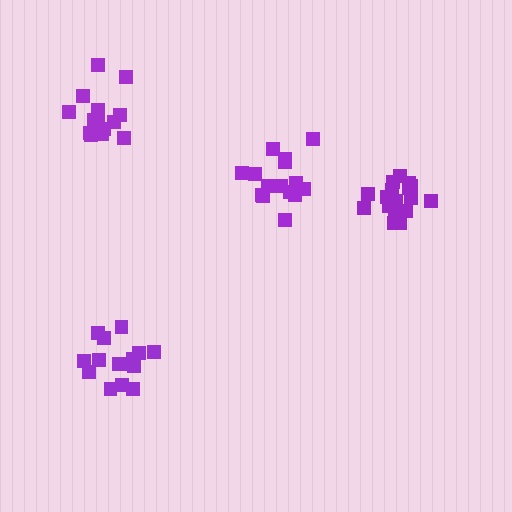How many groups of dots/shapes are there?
There are 4 groups.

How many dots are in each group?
Group 1: 15 dots, Group 2: 19 dots, Group 3: 14 dots, Group 4: 15 dots (63 total).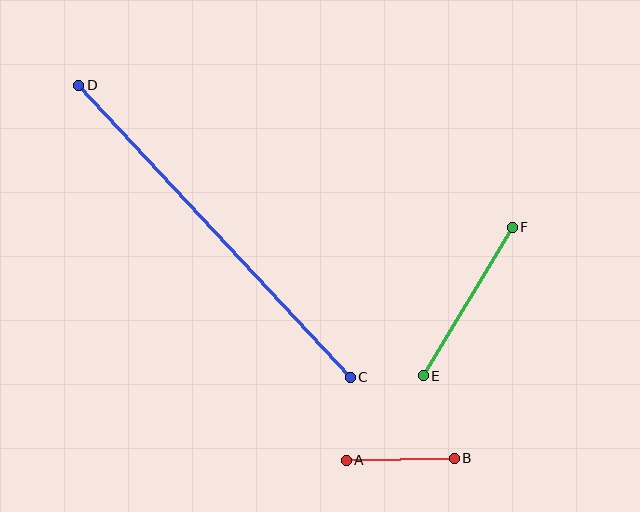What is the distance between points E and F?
The distance is approximately 173 pixels.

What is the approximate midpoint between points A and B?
The midpoint is at approximately (400, 459) pixels.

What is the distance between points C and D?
The distance is approximately 398 pixels.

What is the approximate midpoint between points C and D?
The midpoint is at approximately (215, 231) pixels.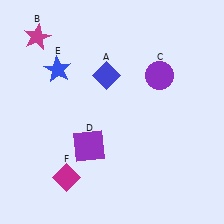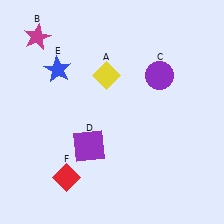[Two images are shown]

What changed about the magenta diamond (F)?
In Image 1, F is magenta. In Image 2, it changed to red.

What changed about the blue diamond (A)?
In Image 1, A is blue. In Image 2, it changed to yellow.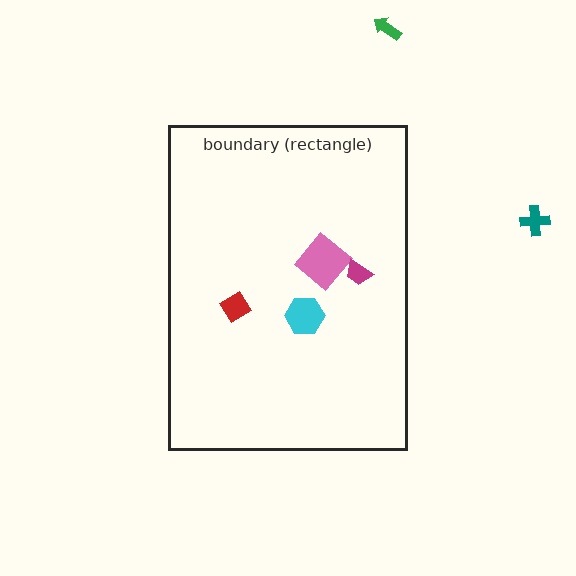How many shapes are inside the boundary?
4 inside, 2 outside.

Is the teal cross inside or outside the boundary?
Outside.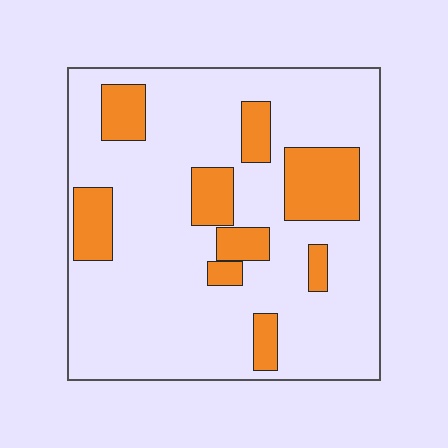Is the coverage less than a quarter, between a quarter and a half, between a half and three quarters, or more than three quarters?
Less than a quarter.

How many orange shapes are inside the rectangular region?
9.